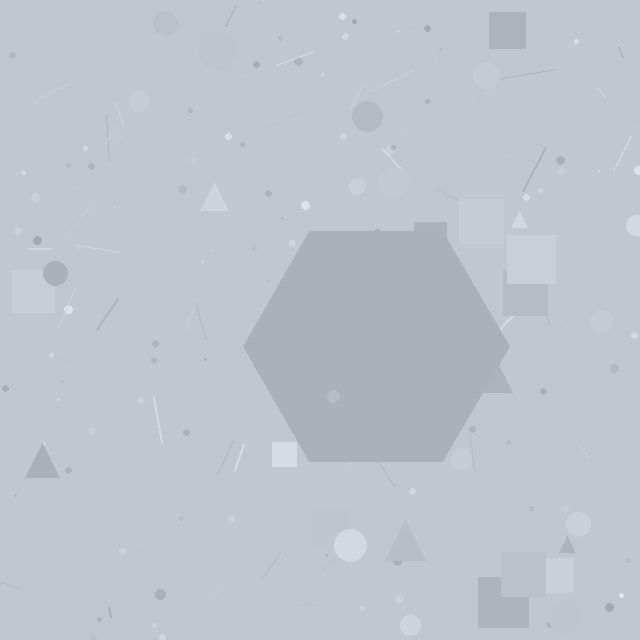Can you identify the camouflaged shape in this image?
The camouflaged shape is a hexagon.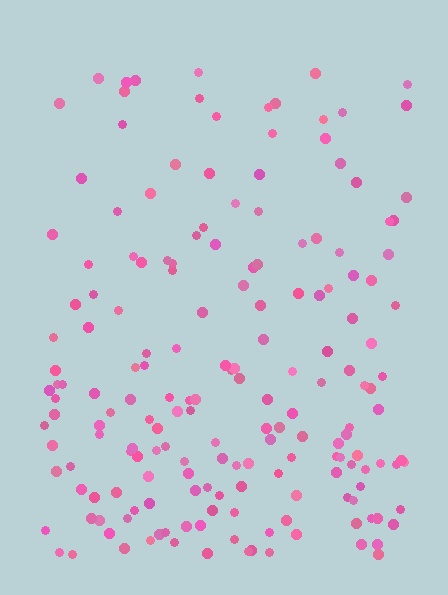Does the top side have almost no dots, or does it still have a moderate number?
Still a moderate number, just noticeably fewer than the bottom.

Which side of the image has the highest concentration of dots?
The bottom.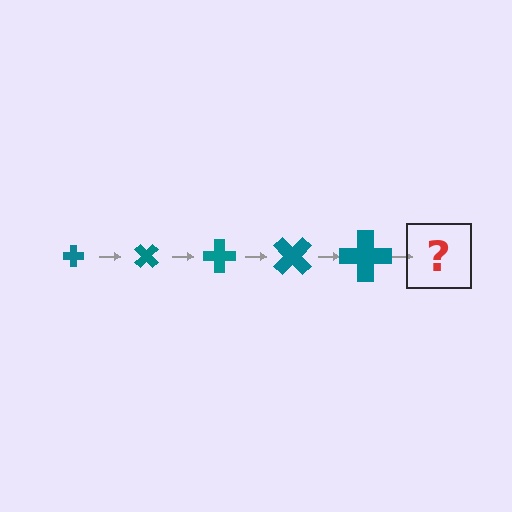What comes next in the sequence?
The next element should be a cross, larger than the previous one and rotated 225 degrees from the start.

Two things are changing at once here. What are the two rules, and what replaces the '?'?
The two rules are that the cross grows larger each step and it rotates 45 degrees each step. The '?' should be a cross, larger than the previous one and rotated 225 degrees from the start.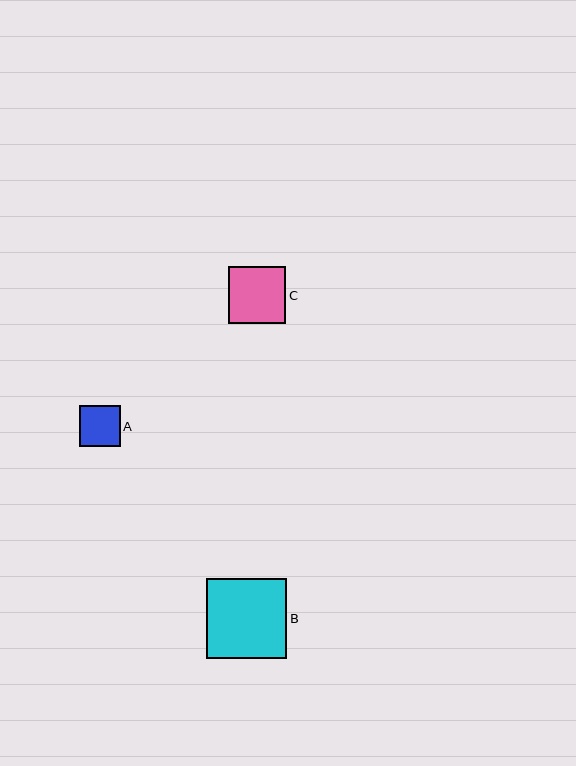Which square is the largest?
Square B is the largest with a size of approximately 81 pixels.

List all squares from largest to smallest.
From largest to smallest: B, C, A.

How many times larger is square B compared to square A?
Square B is approximately 2.0 times the size of square A.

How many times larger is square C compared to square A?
Square C is approximately 1.4 times the size of square A.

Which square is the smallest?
Square A is the smallest with a size of approximately 41 pixels.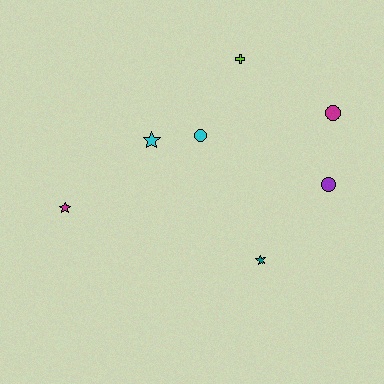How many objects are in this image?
There are 7 objects.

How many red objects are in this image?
There are no red objects.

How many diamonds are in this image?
There are no diamonds.